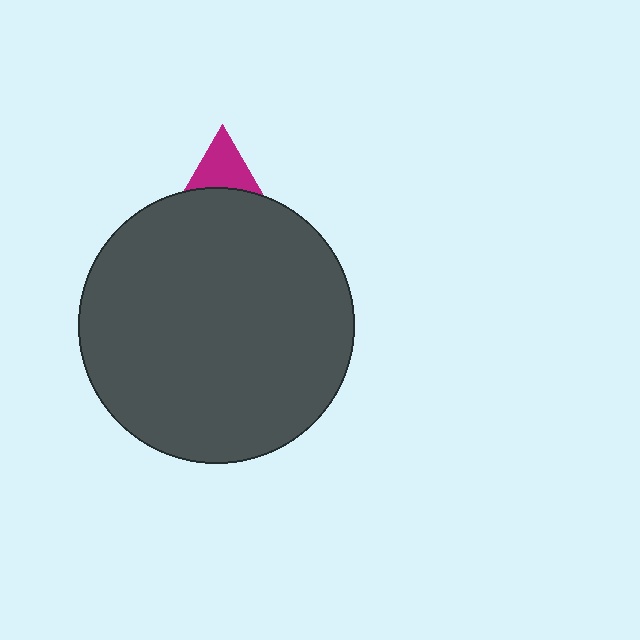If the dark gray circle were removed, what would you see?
You would see the complete magenta triangle.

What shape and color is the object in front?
The object in front is a dark gray circle.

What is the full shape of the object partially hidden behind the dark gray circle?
The partially hidden object is a magenta triangle.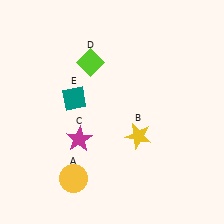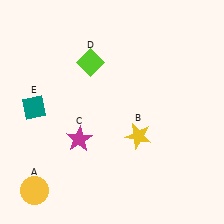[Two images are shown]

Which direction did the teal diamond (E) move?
The teal diamond (E) moved left.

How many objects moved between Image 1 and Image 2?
2 objects moved between the two images.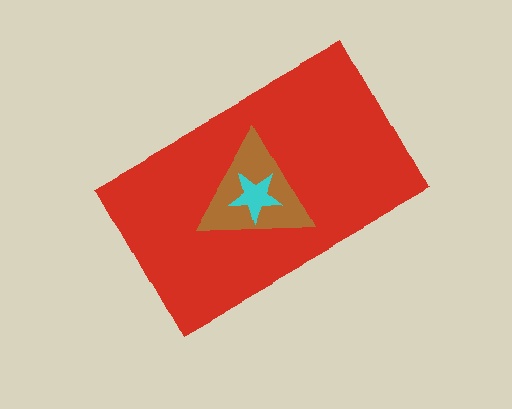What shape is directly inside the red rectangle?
The brown triangle.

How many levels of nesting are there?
3.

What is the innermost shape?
The cyan star.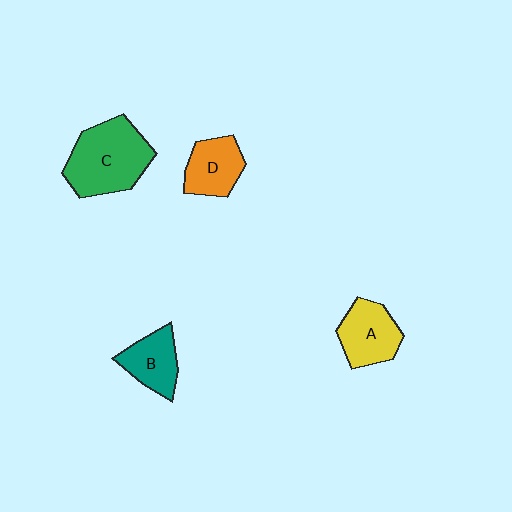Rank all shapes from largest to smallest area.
From largest to smallest: C (green), A (yellow), D (orange), B (teal).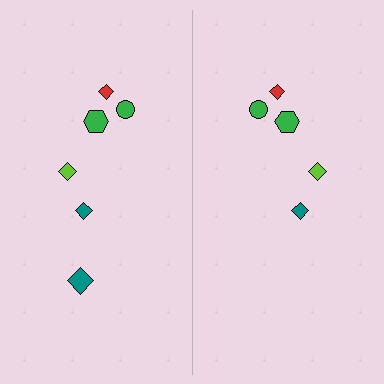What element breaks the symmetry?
A teal diamond is missing from the right side.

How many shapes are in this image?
There are 11 shapes in this image.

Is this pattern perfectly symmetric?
No, the pattern is not perfectly symmetric. A teal diamond is missing from the right side.